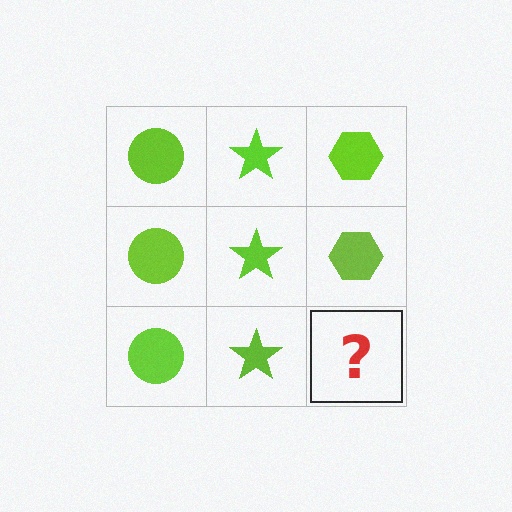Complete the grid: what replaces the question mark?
The question mark should be replaced with a lime hexagon.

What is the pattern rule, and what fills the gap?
The rule is that each column has a consistent shape. The gap should be filled with a lime hexagon.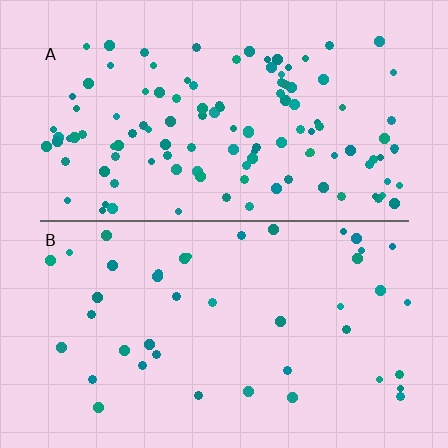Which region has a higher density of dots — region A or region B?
A (the top).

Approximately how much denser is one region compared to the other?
Approximately 2.8× — region A over region B.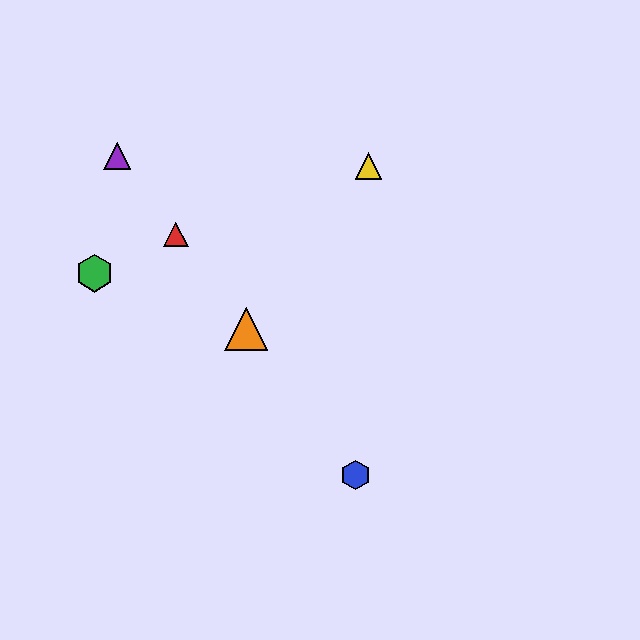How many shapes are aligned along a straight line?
4 shapes (the red triangle, the blue hexagon, the purple triangle, the orange triangle) are aligned along a straight line.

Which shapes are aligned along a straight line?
The red triangle, the blue hexagon, the purple triangle, the orange triangle are aligned along a straight line.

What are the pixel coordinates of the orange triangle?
The orange triangle is at (246, 329).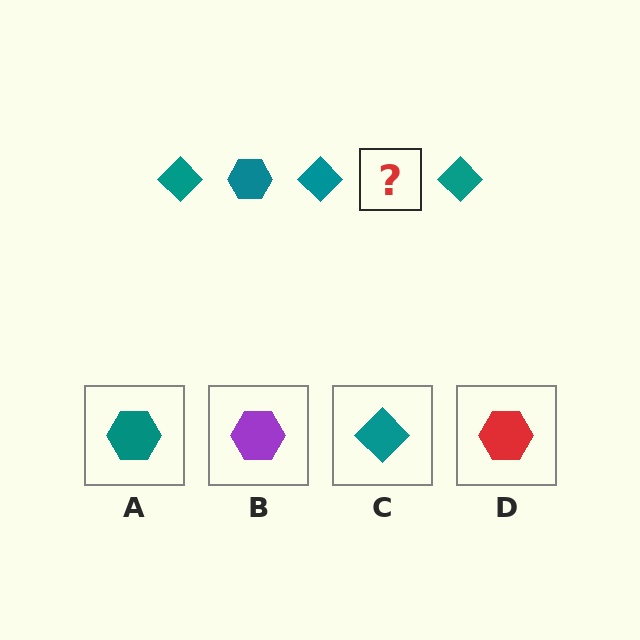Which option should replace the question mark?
Option A.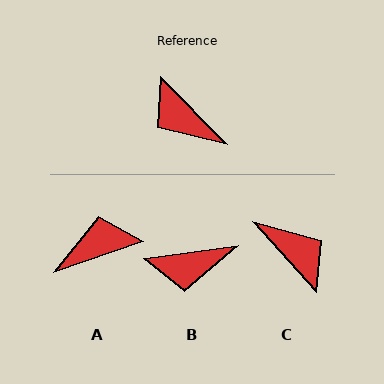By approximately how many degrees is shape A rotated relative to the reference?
Approximately 115 degrees clockwise.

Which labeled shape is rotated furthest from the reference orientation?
C, about 178 degrees away.